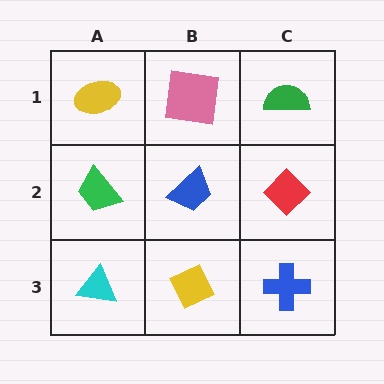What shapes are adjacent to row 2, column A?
A yellow ellipse (row 1, column A), a cyan triangle (row 3, column A), a blue trapezoid (row 2, column B).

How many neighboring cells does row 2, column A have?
3.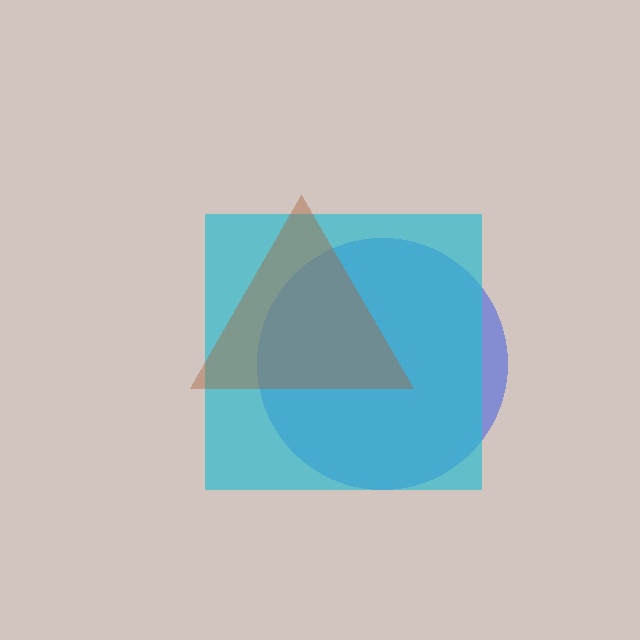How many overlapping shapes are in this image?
There are 3 overlapping shapes in the image.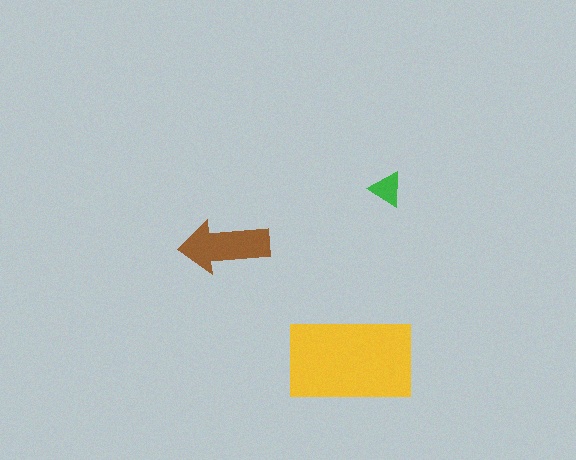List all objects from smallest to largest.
The green triangle, the brown arrow, the yellow rectangle.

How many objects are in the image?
There are 3 objects in the image.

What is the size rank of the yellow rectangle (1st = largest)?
1st.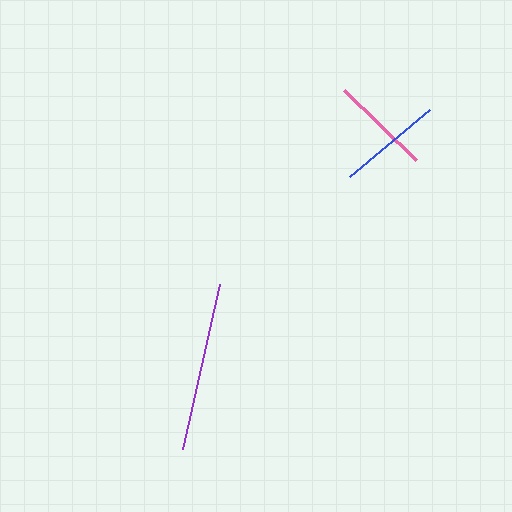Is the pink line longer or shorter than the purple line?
The purple line is longer than the pink line.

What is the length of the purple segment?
The purple segment is approximately 169 pixels long.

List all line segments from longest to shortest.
From longest to shortest: purple, blue, pink.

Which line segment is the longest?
The purple line is the longest at approximately 169 pixels.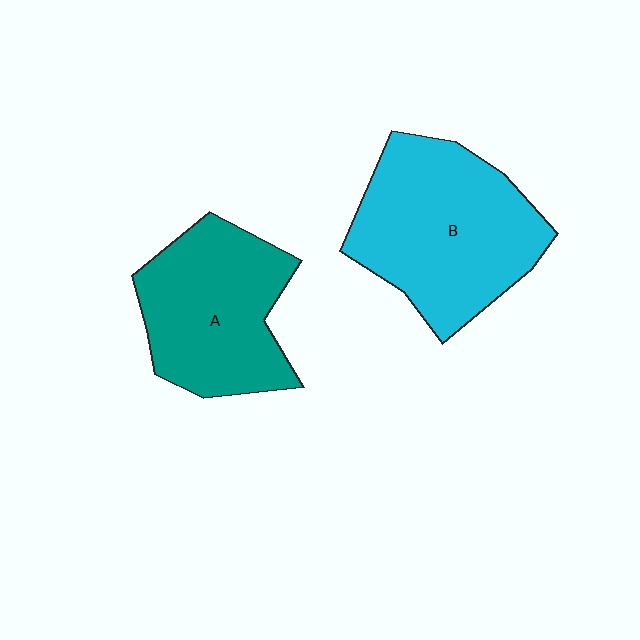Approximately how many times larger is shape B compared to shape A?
Approximately 1.2 times.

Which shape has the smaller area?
Shape A (teal).